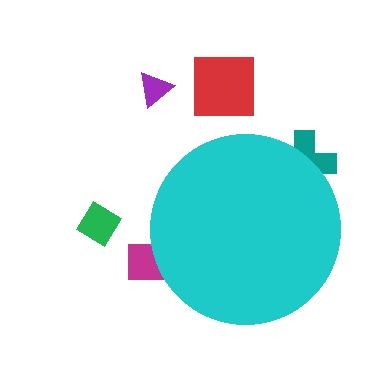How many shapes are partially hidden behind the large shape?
2 shapes are partially hidden.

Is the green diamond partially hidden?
No, the green diamond is fully visible.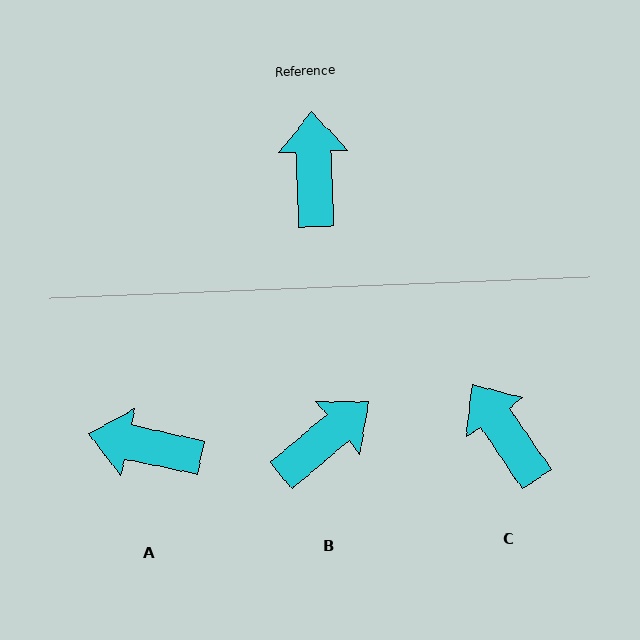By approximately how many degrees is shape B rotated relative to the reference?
Approximately 52 degrees clockwise.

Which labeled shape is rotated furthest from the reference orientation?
A, about 76 degrees away.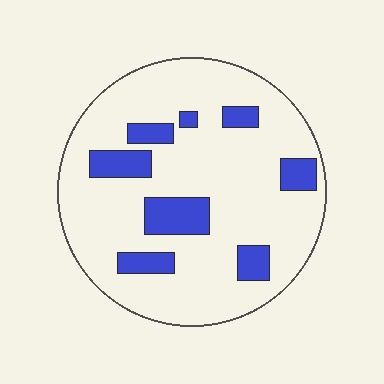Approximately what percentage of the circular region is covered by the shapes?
Approximately 20%.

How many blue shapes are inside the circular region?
8.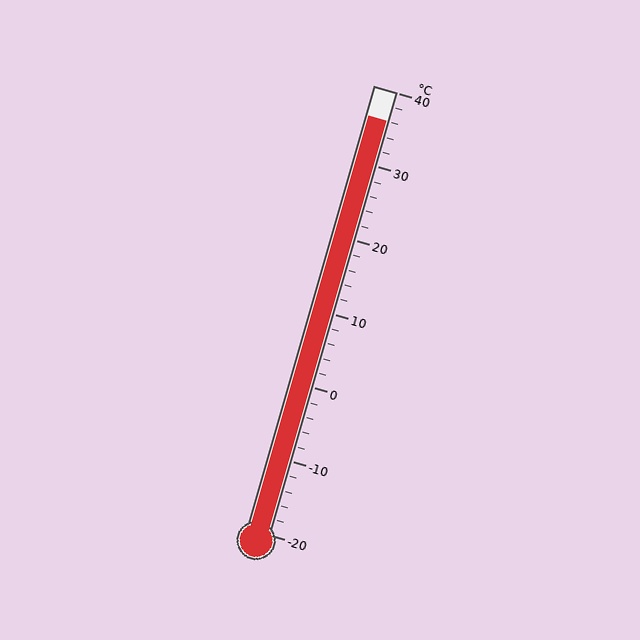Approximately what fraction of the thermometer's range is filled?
The thermometer is filled to approximately 95% of its range.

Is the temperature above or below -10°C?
The temperature is above -10°C.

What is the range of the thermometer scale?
The thermometer scale ranges from -20°C to 40°C.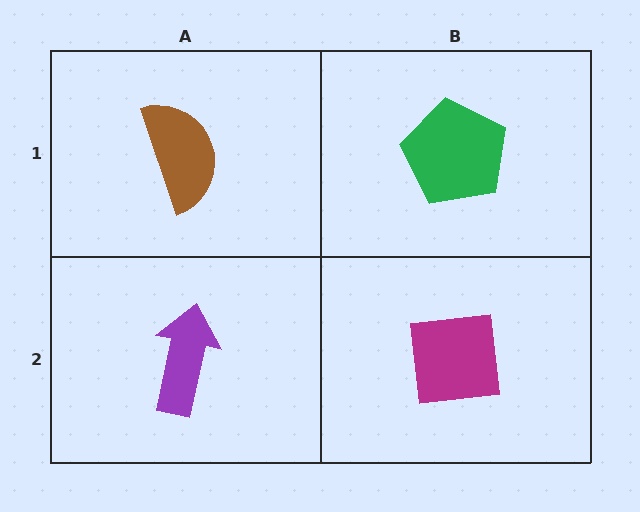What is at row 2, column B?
A magenta square.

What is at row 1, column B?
A green pentagon.